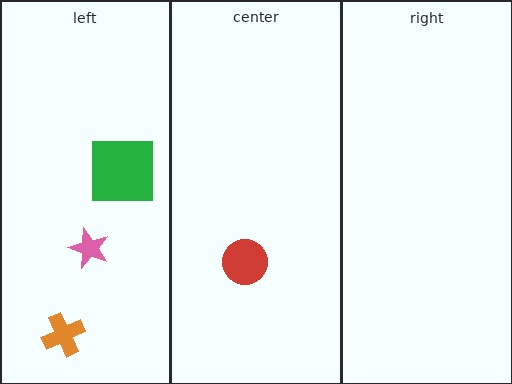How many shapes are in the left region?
3.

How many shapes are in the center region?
1.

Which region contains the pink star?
The left region.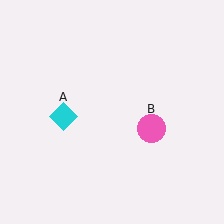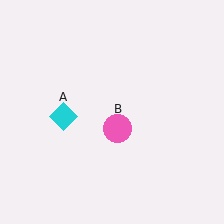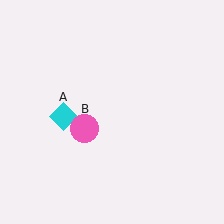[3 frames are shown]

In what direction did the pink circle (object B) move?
The pink circle (object B) moved left.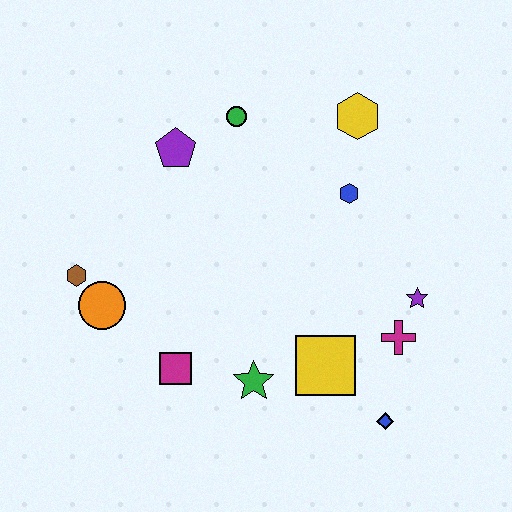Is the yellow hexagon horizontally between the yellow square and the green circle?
No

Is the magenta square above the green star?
Yes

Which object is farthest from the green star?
The yellow hexagon is farthest from the green star.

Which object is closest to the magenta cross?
The purple star is closest to the magenta cross.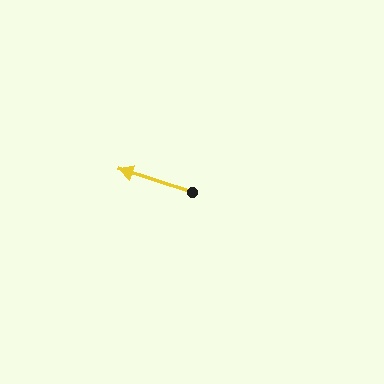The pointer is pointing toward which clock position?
Roughly 10 o'clock.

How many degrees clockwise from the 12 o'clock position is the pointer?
Approximately 288 degrees.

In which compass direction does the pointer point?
West.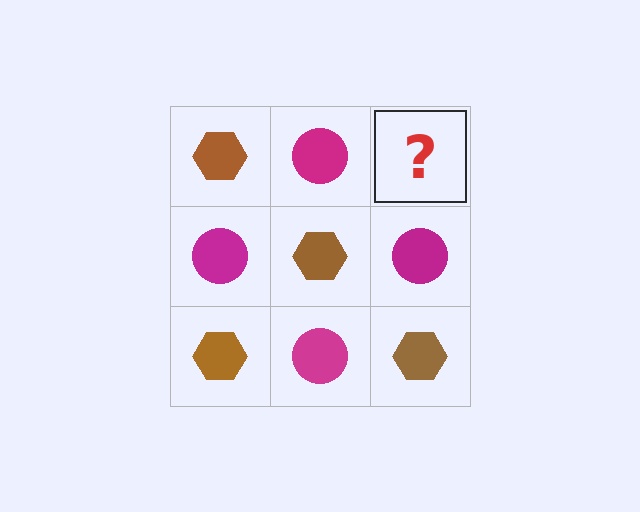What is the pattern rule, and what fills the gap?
The rule is that it alternates brown hexagon and magenta circle in a checkerboard pattern. The gap should be filled with a brown hexagon.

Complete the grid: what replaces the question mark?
The question mark should be replaced with a brown hexagon.